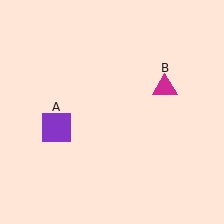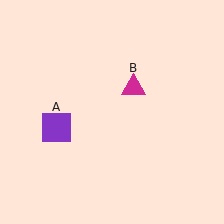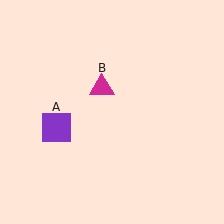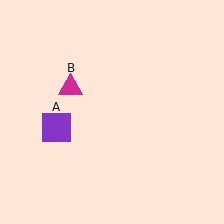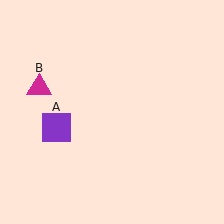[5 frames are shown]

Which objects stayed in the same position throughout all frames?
Purple square (object A) remained stationary.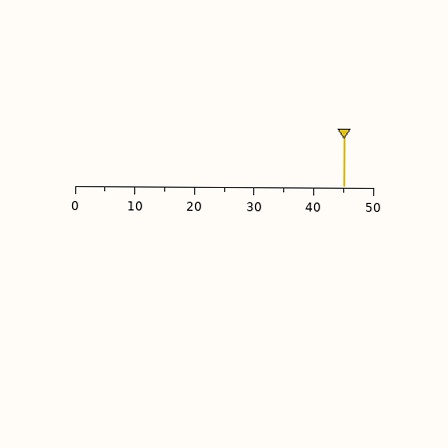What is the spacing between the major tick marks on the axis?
The major ticks are spaced 10 apart.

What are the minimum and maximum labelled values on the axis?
The axis runs from 0 to 50.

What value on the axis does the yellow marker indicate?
The marker indicates approximately 45.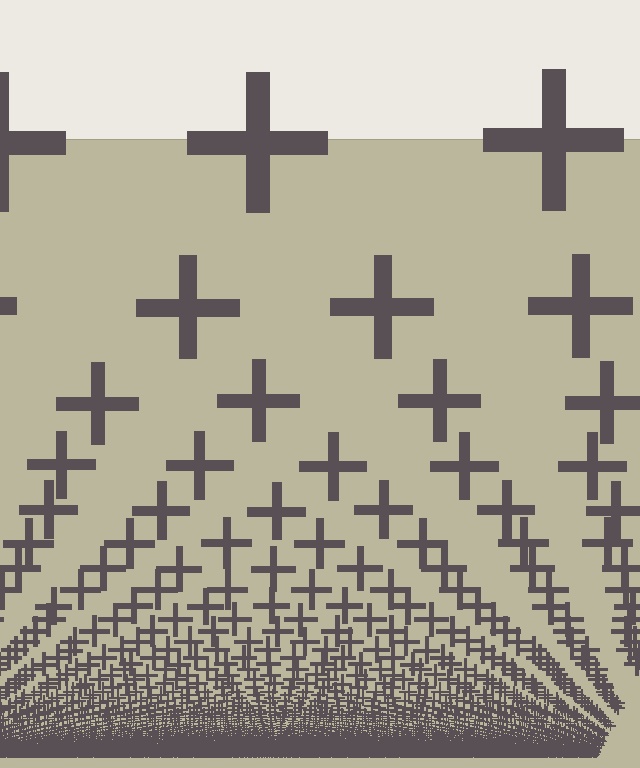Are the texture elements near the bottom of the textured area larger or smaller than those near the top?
Smaller. The gradient is inverted — elements near the bottom are smaller and denser.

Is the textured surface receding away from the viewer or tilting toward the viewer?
The surface appears to tilt toward the viewer. Texture elements get larger and sparser toward the top.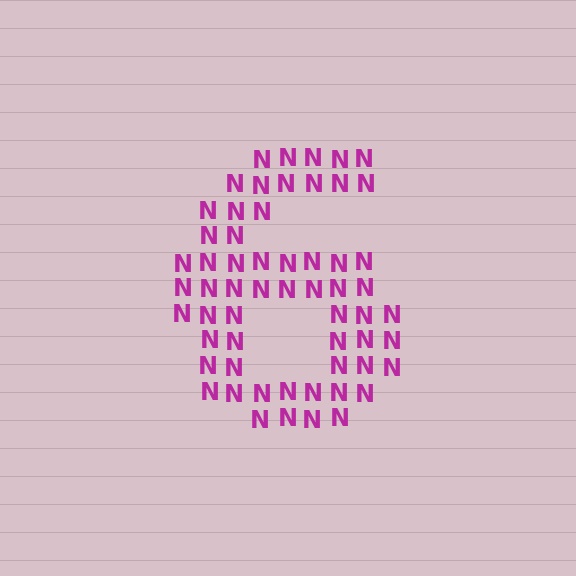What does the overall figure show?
The overall figure shows the digit 6.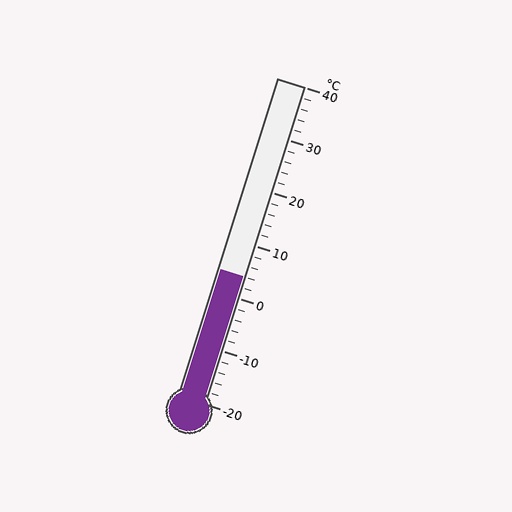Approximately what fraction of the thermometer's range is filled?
The thermometer is filled to approximately 40% of its range.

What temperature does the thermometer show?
The thermometer shows approximately 4°C.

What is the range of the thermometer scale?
The thermometer scale ranges from -20°C to 40°C.